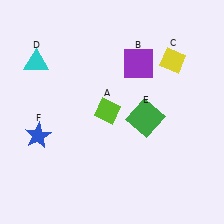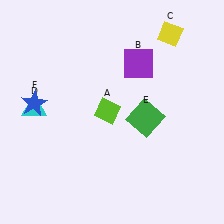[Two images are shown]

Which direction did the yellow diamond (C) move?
The yellow diamond (C) moved up.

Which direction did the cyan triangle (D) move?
The cyan triangle (D) moved down.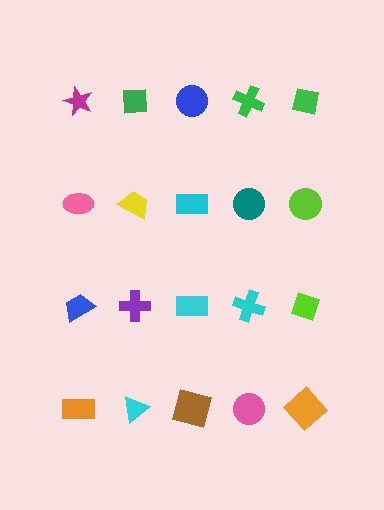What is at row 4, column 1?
An orange rectangle.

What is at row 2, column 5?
A lime circle.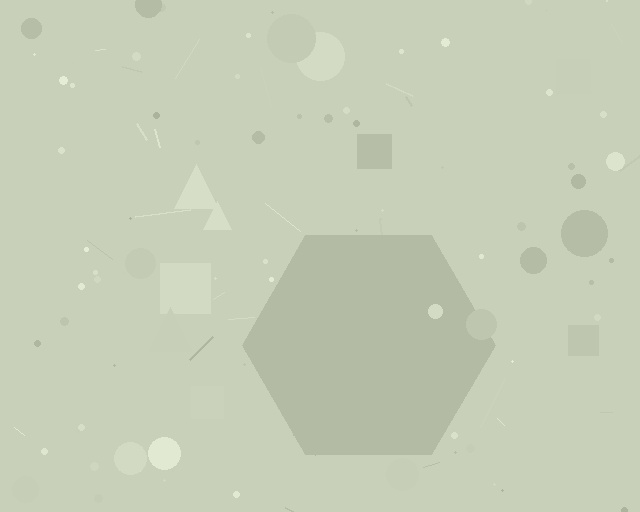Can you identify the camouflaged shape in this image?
The camouflaged shape is a hexagon.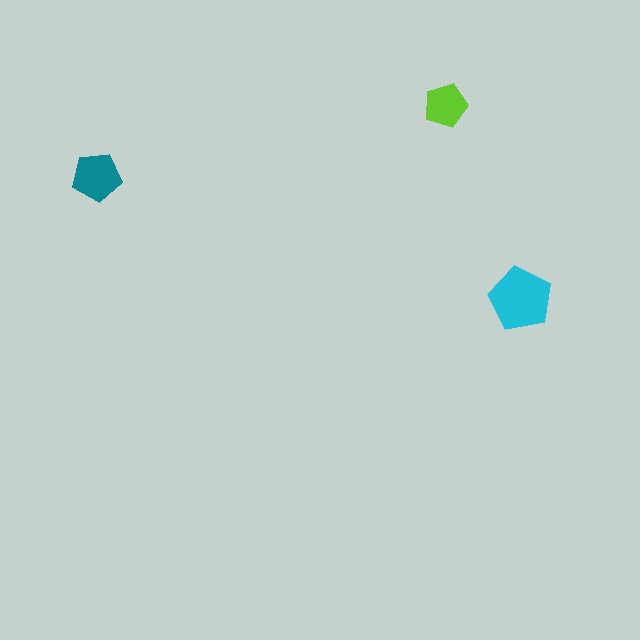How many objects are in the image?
There are 3 objects in the image.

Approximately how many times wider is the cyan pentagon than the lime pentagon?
About 1.5 times wider.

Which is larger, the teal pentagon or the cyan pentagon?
The cyan one.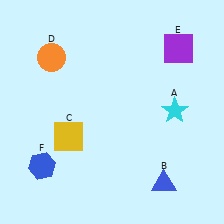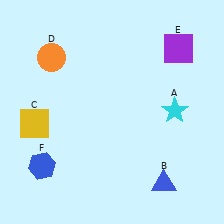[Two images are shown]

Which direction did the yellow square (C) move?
The yellow square (C) moved left.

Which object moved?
The yellow square (C) moved left.